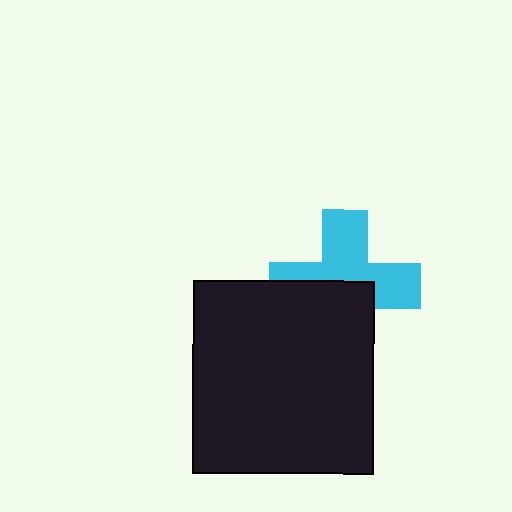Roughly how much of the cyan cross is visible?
About half of it is visible (roughly 54%).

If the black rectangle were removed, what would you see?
You would see the complete cyan cross.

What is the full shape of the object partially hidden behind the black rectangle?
The partially hidden object is a cyan cross.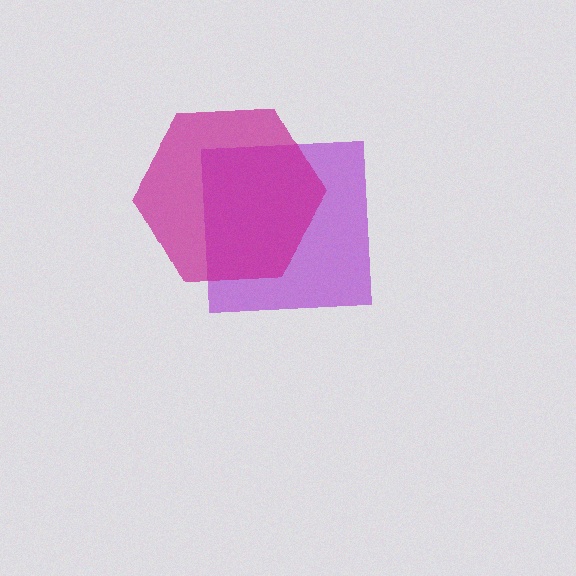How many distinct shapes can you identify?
There are 2 distinct shapes: a purple square, a magenta hexagon.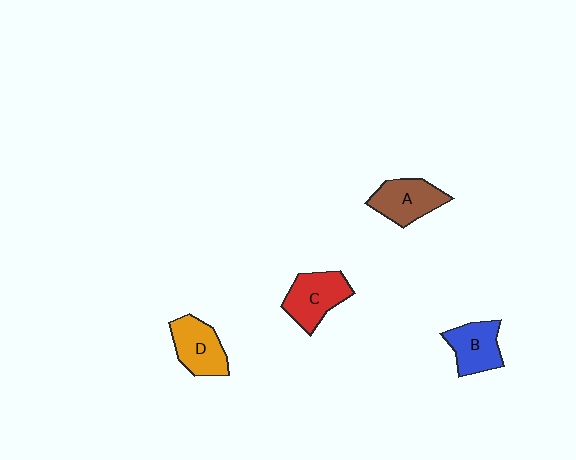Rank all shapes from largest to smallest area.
From largest to smallest: C (red), A (brown), D (orange), B (blue).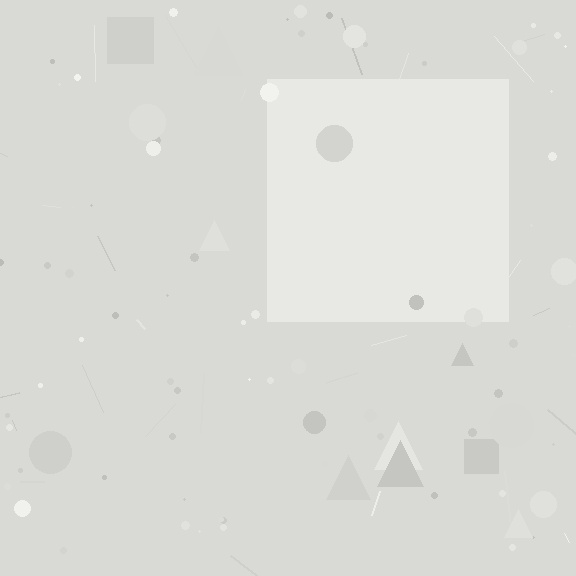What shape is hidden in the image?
A square is hidden in the image.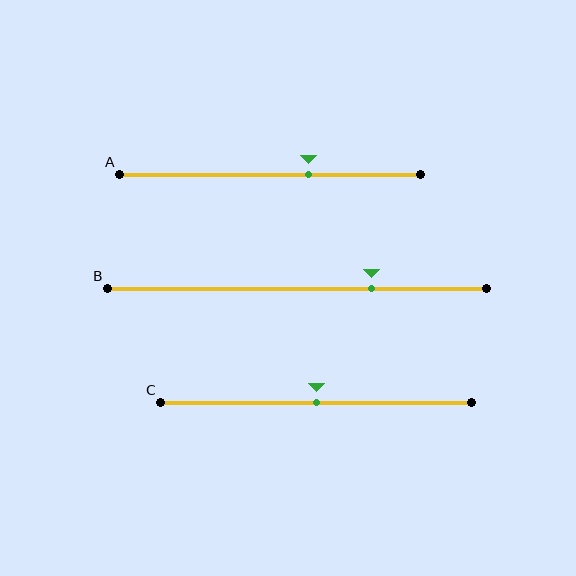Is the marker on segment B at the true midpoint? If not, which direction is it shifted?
No, the marker on segment B is shifted to the right by about 20% of the segment length.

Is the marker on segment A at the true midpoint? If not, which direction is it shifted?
No, the marker on segment A is shifted to the right by about 13% of the segment length.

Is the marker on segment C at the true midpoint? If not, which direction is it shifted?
Yes, the marker on segment C is at the true midpoint.